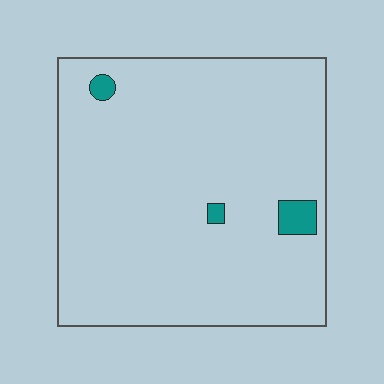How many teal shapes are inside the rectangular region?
3.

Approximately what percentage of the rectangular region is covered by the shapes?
Approximately 5%.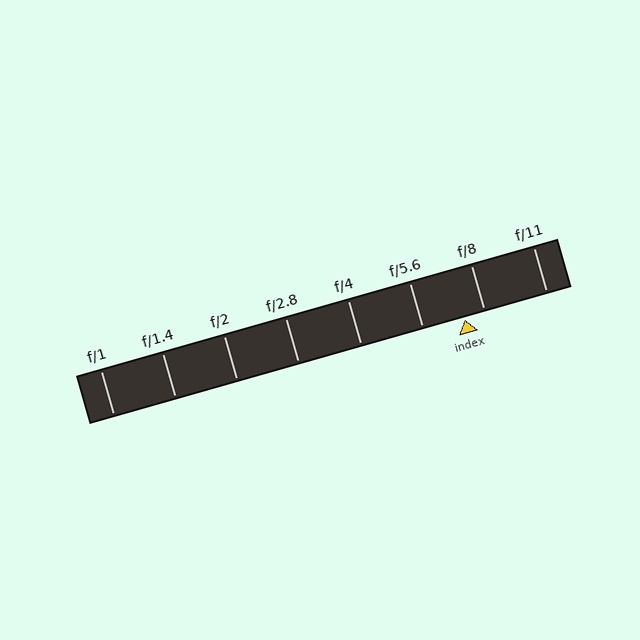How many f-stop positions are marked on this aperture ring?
There are 8 f-stop positions marked.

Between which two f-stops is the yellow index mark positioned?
The index mark is between f/5.6 and f/8.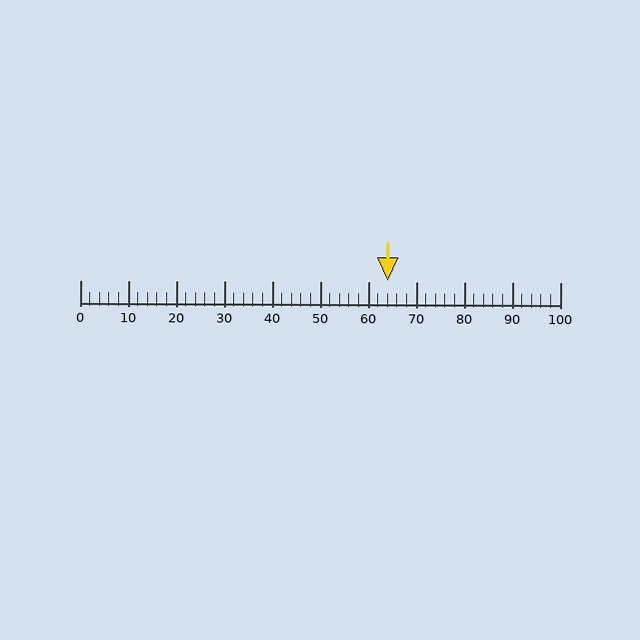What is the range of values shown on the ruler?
The ruler shows values from 0 to 100.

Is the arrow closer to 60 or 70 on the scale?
The arrow is closer to 60.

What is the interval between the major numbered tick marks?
The major tick marks are spaced 10 units apart.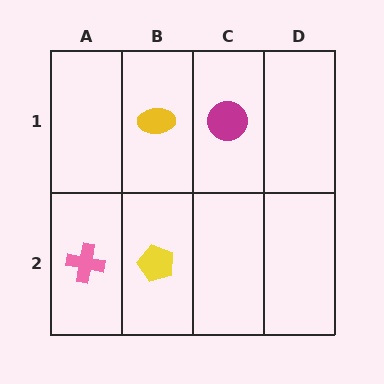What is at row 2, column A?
A pink cross.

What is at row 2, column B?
A yellow pentagon.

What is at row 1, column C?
A magenta circle.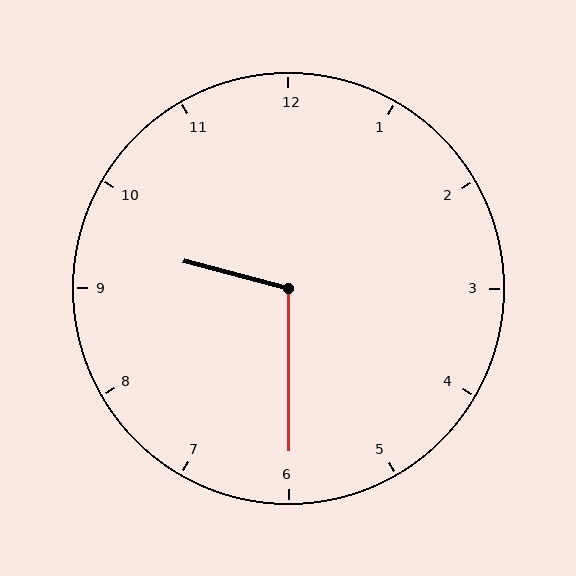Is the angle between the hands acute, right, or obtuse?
It is obtuse.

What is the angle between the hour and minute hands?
Approximately 105 degrees.